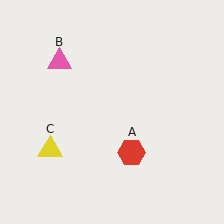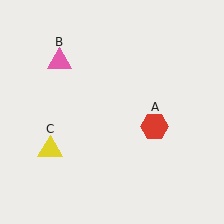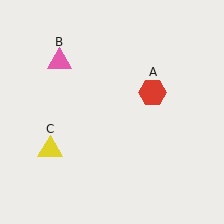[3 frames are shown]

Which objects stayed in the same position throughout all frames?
Pink triangle (object B) and yellow triangle (object C) remained stationary.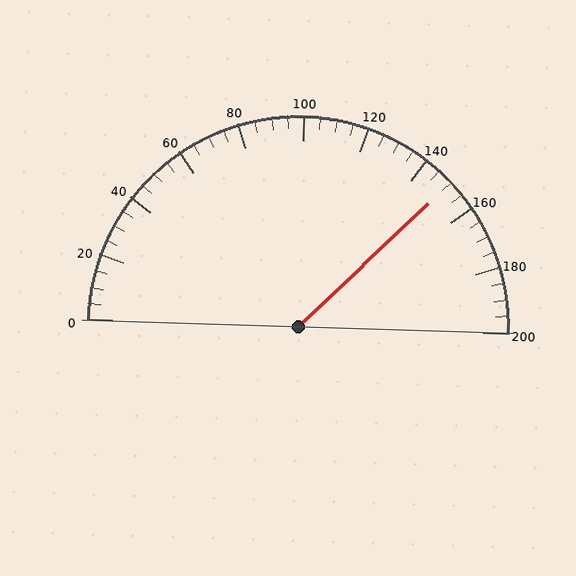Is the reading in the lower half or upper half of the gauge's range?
The reading is in the upper half of the range (0 to 200).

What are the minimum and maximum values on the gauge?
The gauge ranges from 0 to 200.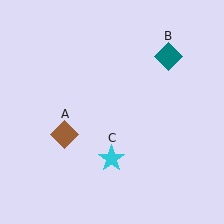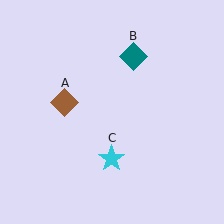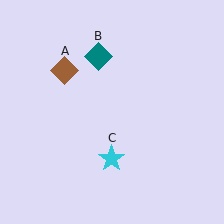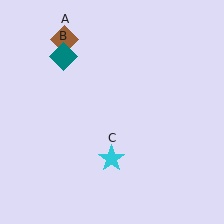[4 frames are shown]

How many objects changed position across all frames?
2 objects changed position: brown diamond (object A), teal diamond (object B).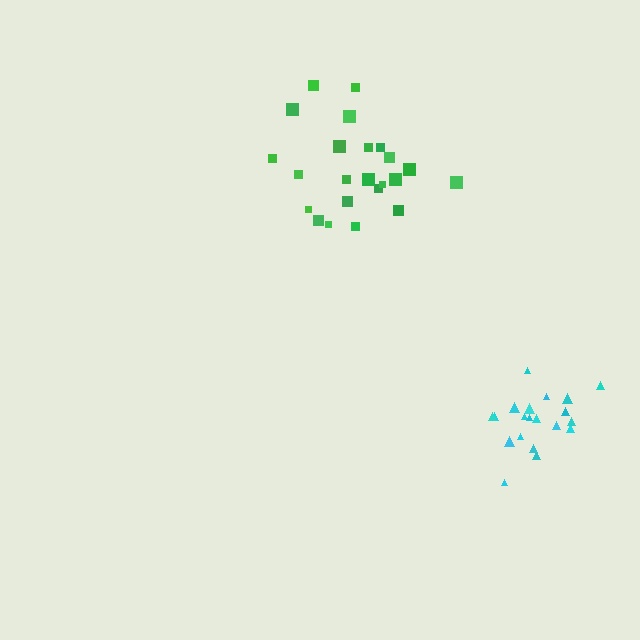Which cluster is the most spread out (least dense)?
Green.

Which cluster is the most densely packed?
Cyan.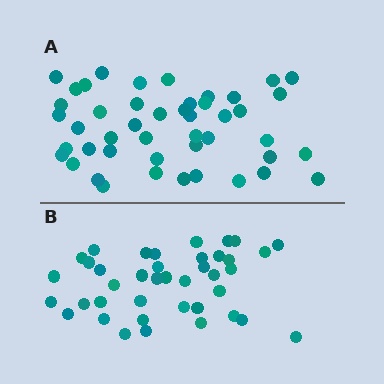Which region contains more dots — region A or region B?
Region A (the top region) has more dots.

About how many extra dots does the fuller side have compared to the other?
Region A has about 6 more dots than region B.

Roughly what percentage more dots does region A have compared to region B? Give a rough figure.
About 15% more.